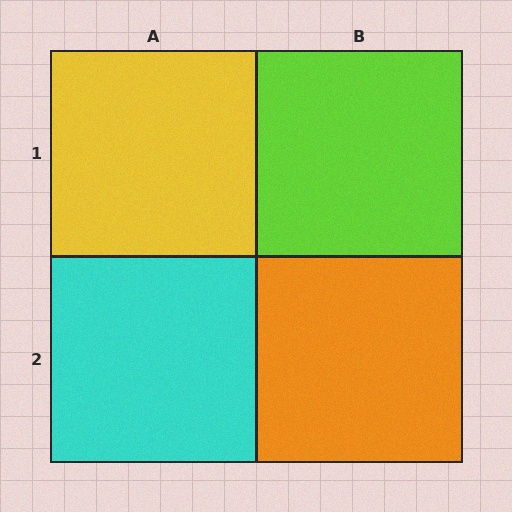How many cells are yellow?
1 cell is yellow.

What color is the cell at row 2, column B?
Orange.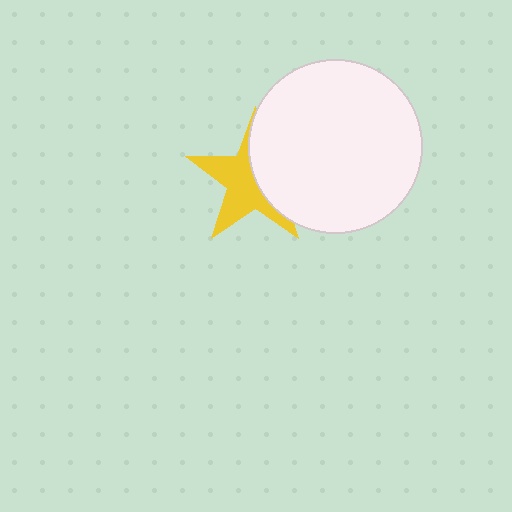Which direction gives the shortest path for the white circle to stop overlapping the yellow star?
Moving right gives the shortest separation.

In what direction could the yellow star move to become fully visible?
The yellow star could move left. That would shift it out from behind the white circle entirely.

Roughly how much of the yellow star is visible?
About half of it is visible (roughly 55%).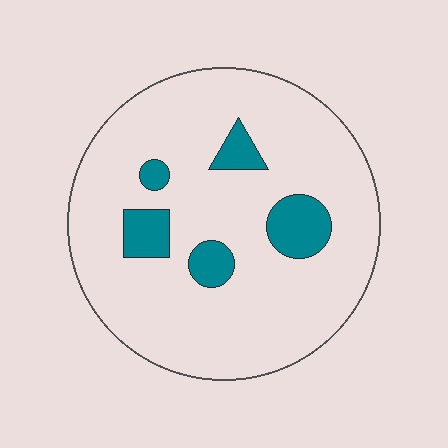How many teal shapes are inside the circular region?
5.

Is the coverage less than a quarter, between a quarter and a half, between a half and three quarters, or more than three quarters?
Less than a quarter.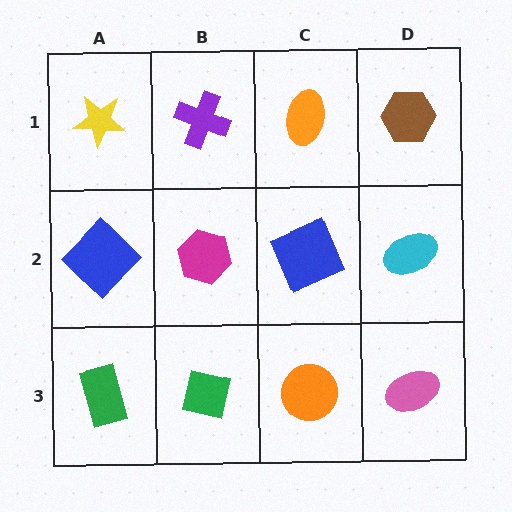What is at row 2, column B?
A magenta hexagon.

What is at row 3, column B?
A green square.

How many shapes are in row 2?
4 shapes.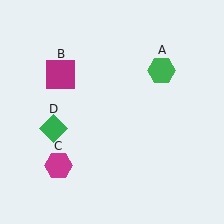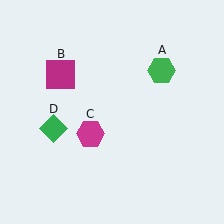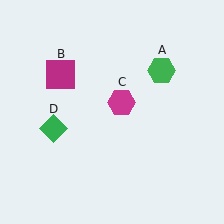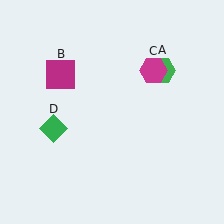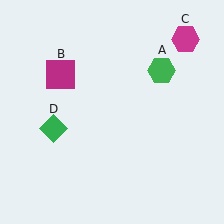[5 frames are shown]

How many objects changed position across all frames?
1 object changed position: magenta hexagon (object C).